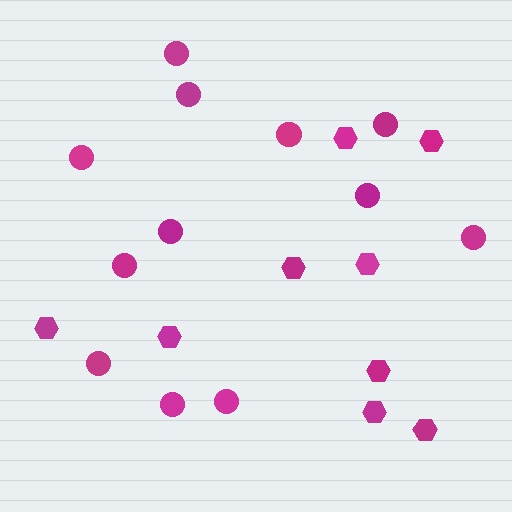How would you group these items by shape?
There are 2 groups: one group of hexagons (9) and one group of circles (12).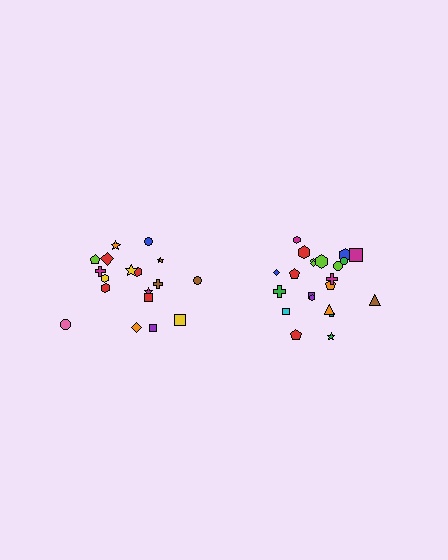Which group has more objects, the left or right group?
The right group.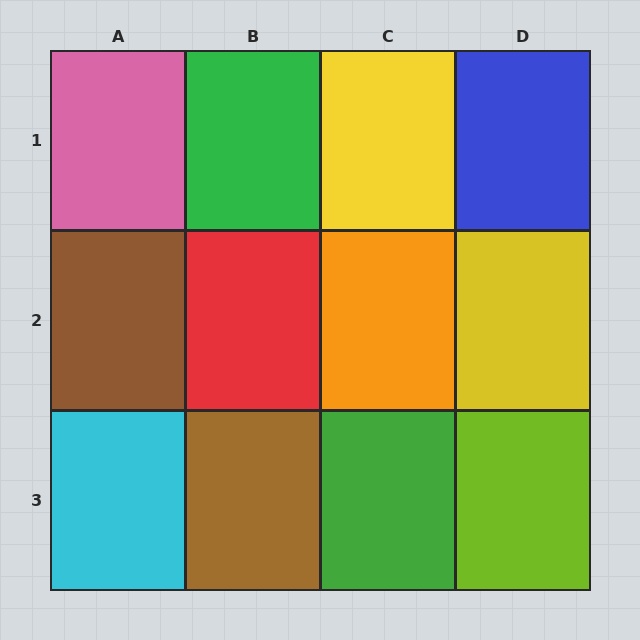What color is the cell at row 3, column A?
Cyan.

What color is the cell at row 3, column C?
Green.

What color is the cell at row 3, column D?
Lime.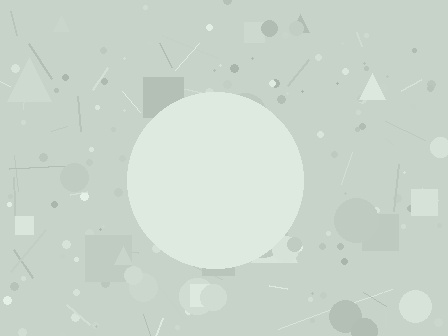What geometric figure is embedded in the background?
A circle is embedded in the background.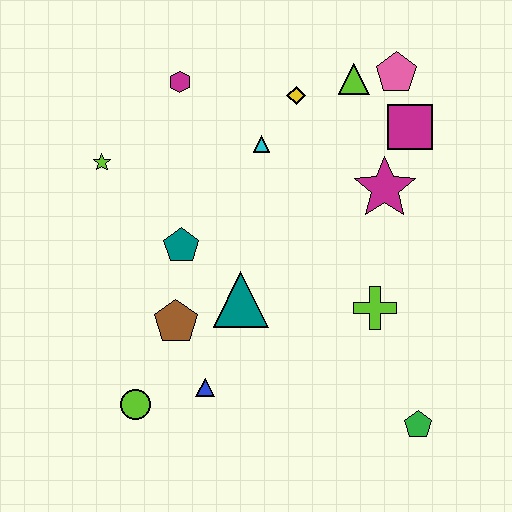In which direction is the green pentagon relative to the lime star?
The green pentagon is to the right of the lime star.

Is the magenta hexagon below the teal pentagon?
No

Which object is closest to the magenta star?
The magenta square is closest to the magenta star.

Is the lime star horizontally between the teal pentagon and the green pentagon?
No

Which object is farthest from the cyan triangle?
The green pentagon is farthest from the cyan triangle.